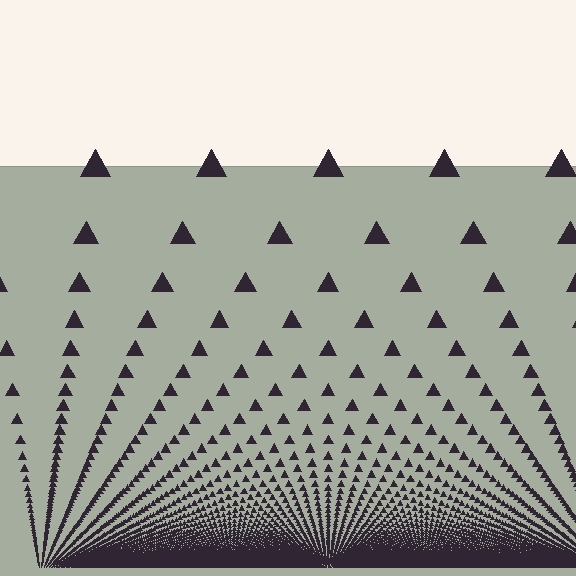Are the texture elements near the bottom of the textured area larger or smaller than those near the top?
Smaller. The gradient is inverted — elements near the bottom are smaller and denser.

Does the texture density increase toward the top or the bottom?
Density increases toward the bottom.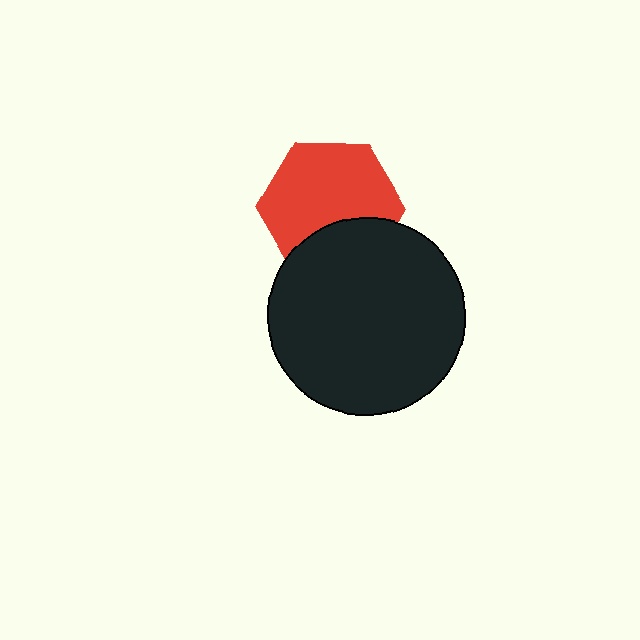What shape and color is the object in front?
The object in front is a black circle.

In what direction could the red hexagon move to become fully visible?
The red hexagon could move up. That would shift it out from behind the black circle entirely.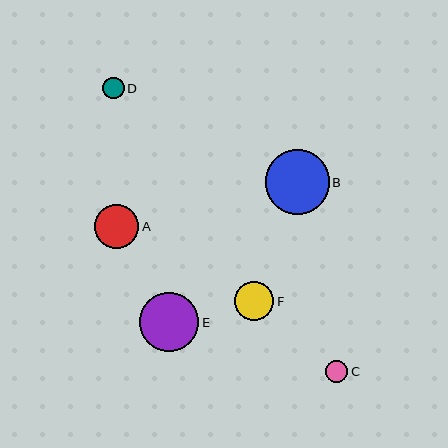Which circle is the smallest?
Circle D is the smallest with a size of approximately 21 pixels.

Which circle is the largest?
Circle B is the largest with a size of approximately 64 pixels.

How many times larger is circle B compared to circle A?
Circle B is approximately 1.4 times the size of circle A.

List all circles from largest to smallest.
From largest to smallest: B, E, A, F, C, D.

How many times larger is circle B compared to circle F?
Circle B is approximately 1.6 times the size of circle F.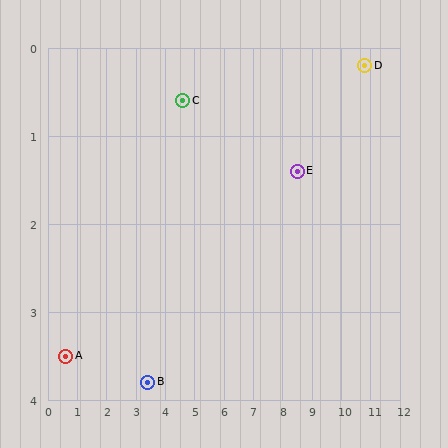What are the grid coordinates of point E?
Point E is at approximately (8.5, 1.4).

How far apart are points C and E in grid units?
Points C and E are about 4.0 grid units apart.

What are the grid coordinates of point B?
Point B is at approximately (3.4, 3.8).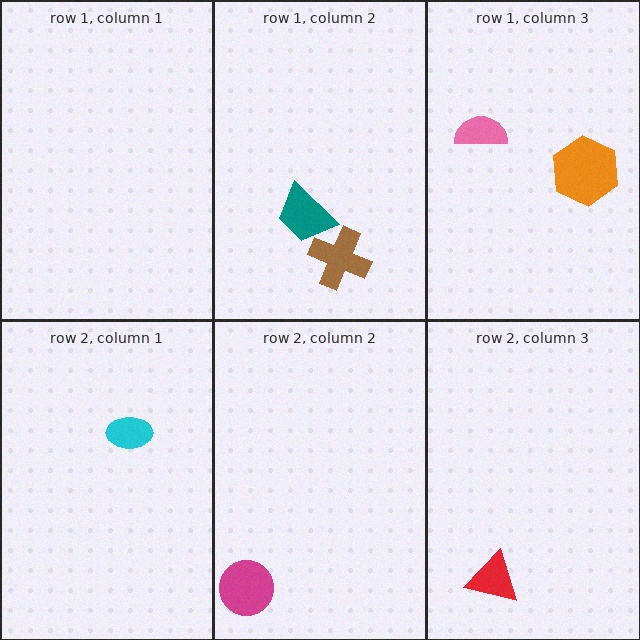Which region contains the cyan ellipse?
The row 2, column 1 region.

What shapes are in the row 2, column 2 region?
The magenta circle.